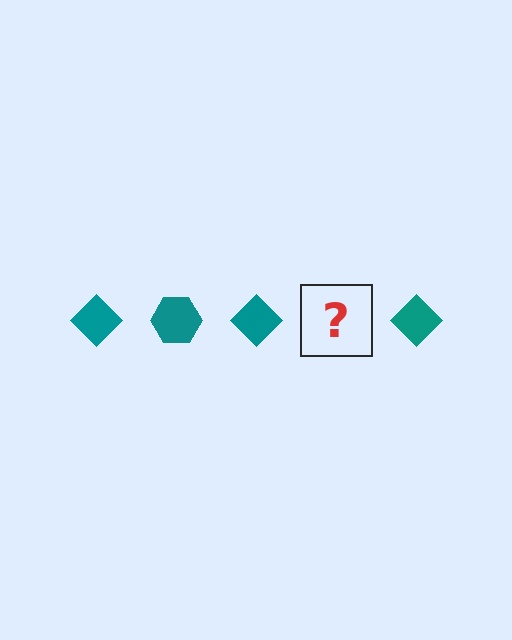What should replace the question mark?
The question mark should be replaced with a teal hexagon.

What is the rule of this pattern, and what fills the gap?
The rule is that the pattern cycles through diamond, hexagon shapes in teal. The gap should be filled with a teal hexagon.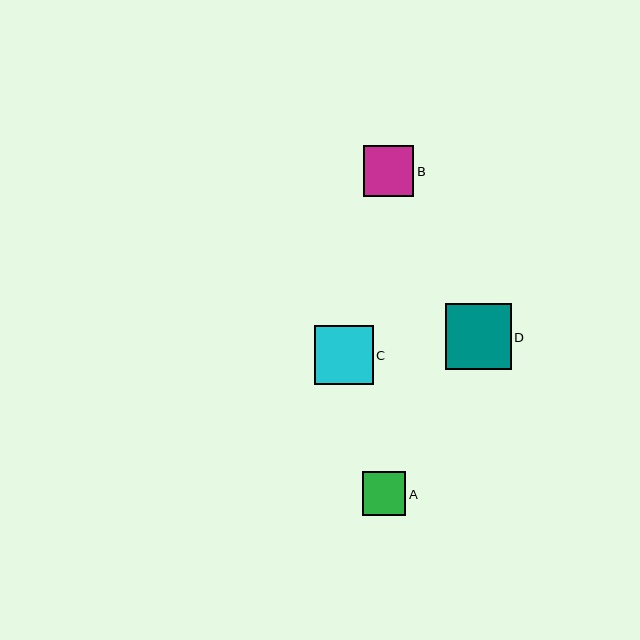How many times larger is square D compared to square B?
Square D is approximately 1.3 times the size of square B.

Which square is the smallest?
Square A is the smallest with a size of approximately 44 pixels.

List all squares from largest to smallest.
From largest to smallest: D, C, B, A.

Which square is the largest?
Square D is the largest with a size of approximately 66 pixels.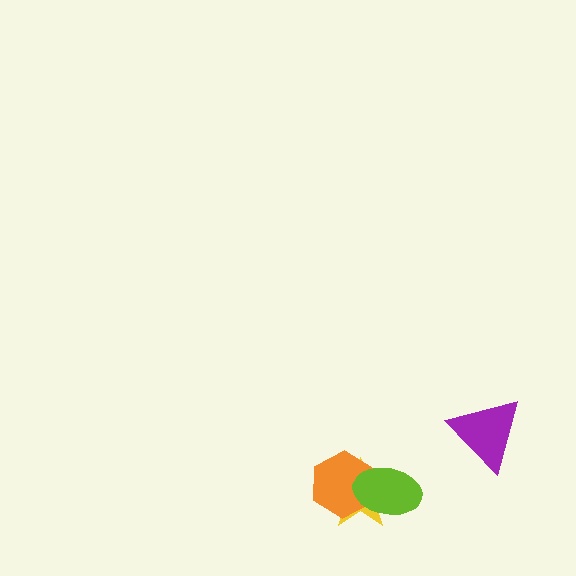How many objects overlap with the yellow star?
2 objects overlap with the yellow star.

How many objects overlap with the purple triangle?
0 objects overlap with the purple triangle.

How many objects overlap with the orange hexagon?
2 objects overlap with the orange hexagon.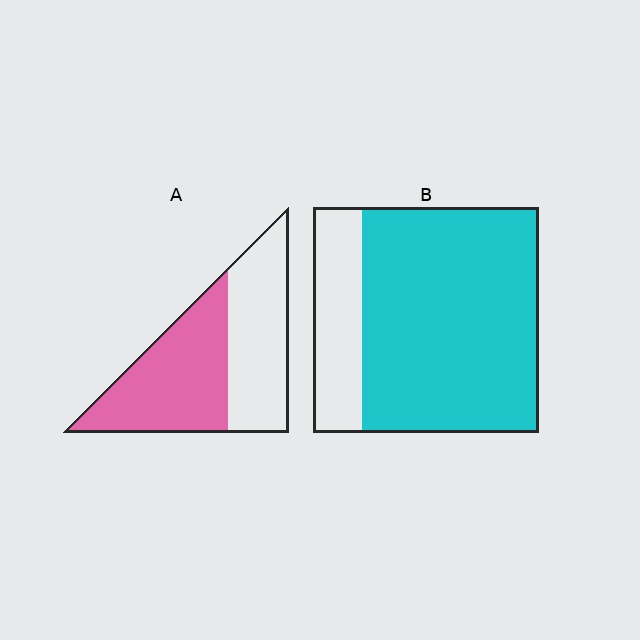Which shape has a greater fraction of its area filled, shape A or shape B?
Shape B.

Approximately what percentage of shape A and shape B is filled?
A is approximately 55% and B is approximately 80%.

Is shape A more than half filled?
Roughly half.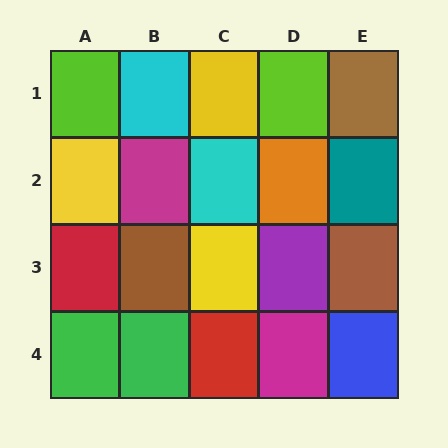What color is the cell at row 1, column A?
Lime.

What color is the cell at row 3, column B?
Brown.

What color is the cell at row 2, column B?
Magenta.